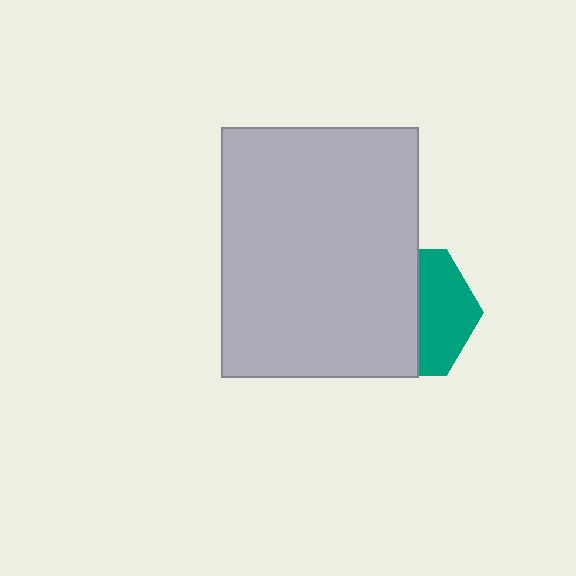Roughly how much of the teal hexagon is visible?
A small part of it is visible (roughly 42%).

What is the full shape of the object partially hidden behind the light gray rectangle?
The partially hidden object is a teal hexagon.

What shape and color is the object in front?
The object in front is a light gray rectangle.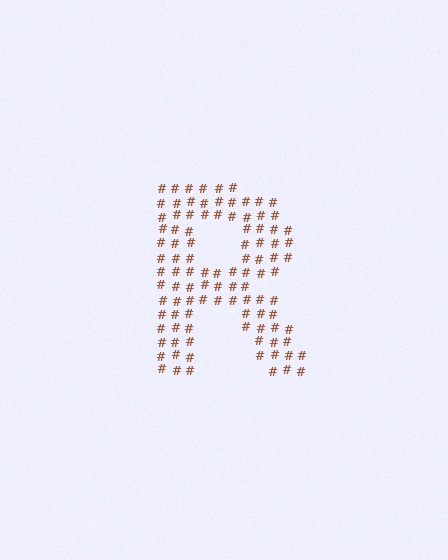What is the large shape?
The large shape is the letter R.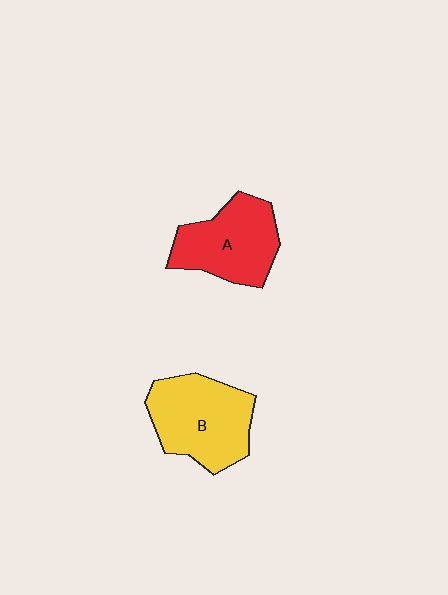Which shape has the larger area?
Shape B (yellow).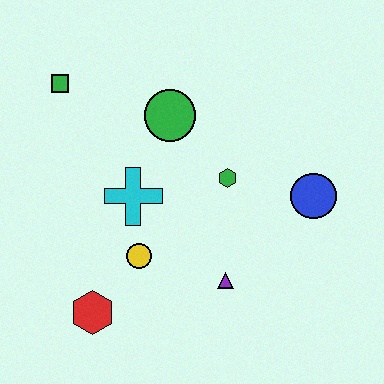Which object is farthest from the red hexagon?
The blue circle is farthest from the red hexagon.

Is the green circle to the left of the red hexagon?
No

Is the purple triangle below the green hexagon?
Yes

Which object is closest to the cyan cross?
The yellow circle is closest to the cyan cross.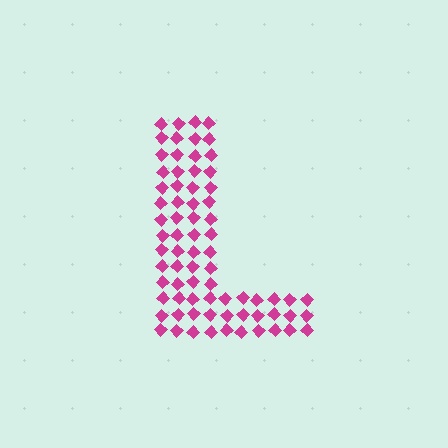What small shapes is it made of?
It is made of small diamonds.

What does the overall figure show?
The overall figure shows the letter L.